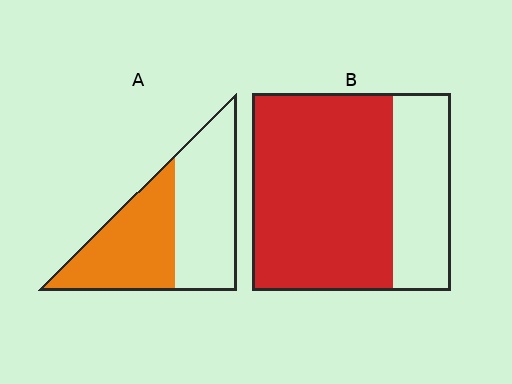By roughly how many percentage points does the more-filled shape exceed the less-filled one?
By roughly 25 percentage points (B over A).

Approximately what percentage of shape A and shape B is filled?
A is approximately 50% and B is approximately 70%.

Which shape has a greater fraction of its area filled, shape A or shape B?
Shape B.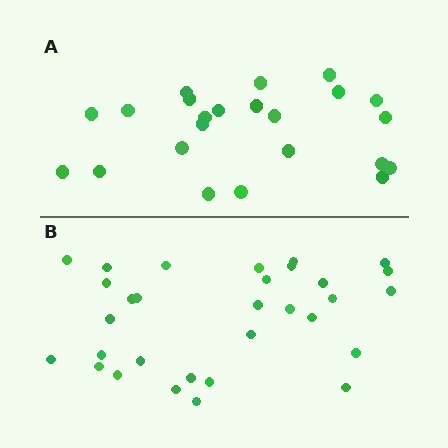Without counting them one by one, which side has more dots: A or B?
Region B (the bottom region) has more dots.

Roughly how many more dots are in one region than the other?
Region B has roughly 8 or so more dots than region A.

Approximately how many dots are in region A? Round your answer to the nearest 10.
About 20 dots. (The exact count is 23, which rounds to 20.)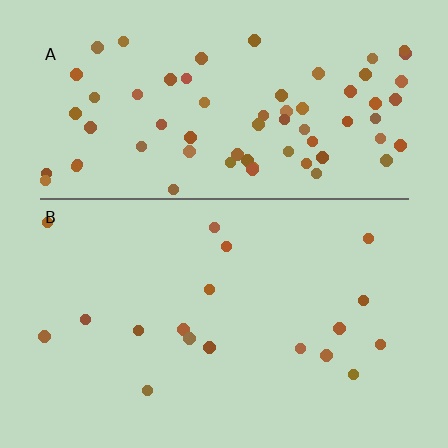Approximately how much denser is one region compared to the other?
Approximately 3.9× — region A over region B.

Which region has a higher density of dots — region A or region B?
A (the top).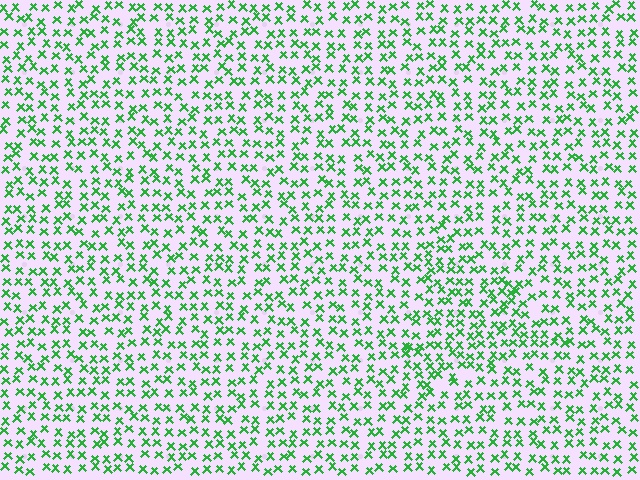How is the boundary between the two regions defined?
The boundary is defined by a change in element density (approximately 1.4x ratio). All elements are the same color, size, and shape.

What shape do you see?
I see a triangle.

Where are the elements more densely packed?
The elements are more densely packed inside the triangle boundary.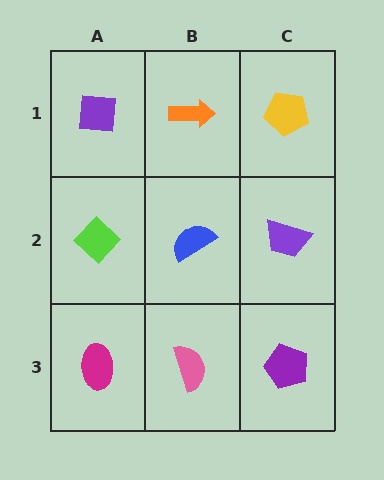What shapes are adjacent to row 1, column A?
A lime diamond (row 2, column A), an orange arrow (row 1, column B).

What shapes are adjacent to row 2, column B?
An orange arrow (row 1, column B), a pink semicircle (row 3, column B), a lime diamond (row 2, column A), a purple trapezoid (row 2, column C).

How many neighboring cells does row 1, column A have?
2.